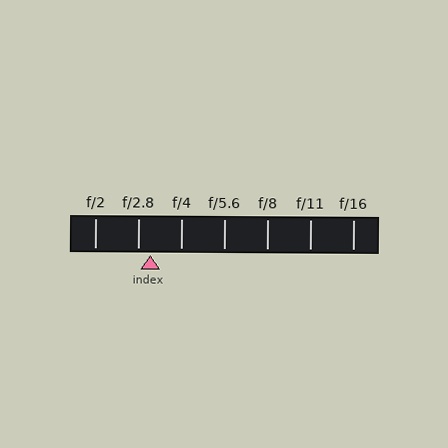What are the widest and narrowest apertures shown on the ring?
The widest aperture shown is f/2 and the narrowest is f/16.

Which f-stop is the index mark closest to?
The index mark is closest to f/2.8.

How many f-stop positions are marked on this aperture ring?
There are 7 f-stop positions marked.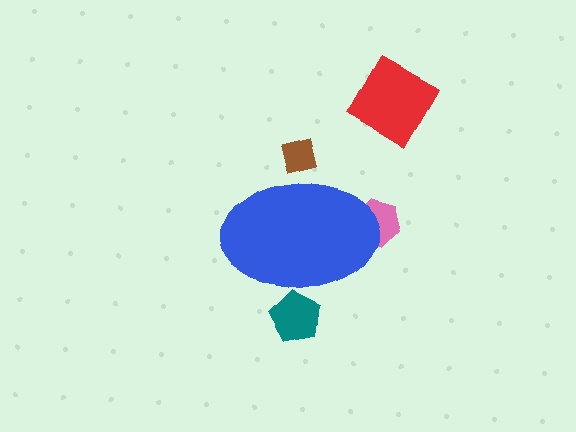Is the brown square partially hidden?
Yes, the brown square is partially hidden behind the blue ellipse.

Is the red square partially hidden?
No, the red square is fully visible.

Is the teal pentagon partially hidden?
Yes, the teal pentagon is partially hidden behind the blue ellipse.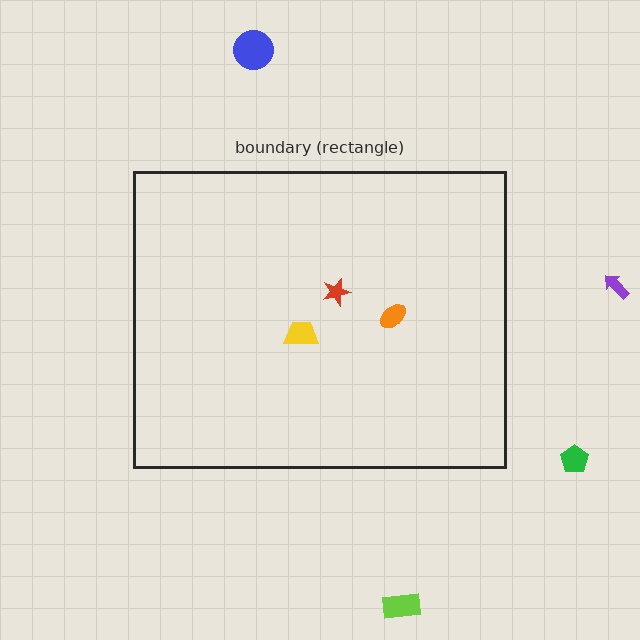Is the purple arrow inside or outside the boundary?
Outside.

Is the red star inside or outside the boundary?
Inside.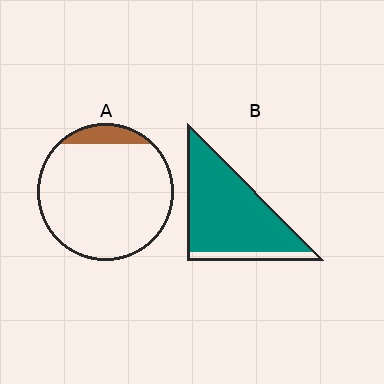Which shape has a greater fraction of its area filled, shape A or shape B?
Shape B.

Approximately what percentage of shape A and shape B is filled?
A is approximately 10% and B is approximately 85%.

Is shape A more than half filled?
No.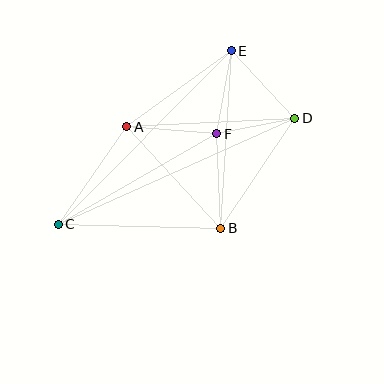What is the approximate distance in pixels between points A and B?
The distance between A and B is approximately 138 pixels.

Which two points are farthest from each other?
Points C and D are farthest from each other.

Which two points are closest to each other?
Points D and F are closest to each other.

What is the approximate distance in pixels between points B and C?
The distance between B and C is approximately 162 pixels.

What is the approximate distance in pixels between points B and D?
The distance between B and D is approximately 132 pixels.